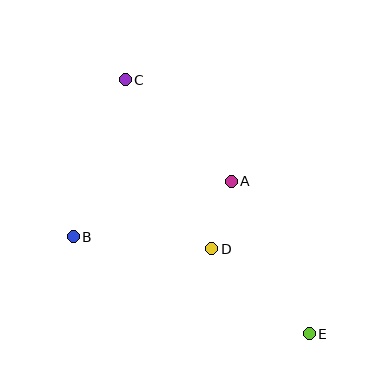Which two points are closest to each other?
Points A and D are closest to each other.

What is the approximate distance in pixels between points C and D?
The distance between C and D is approximately 190 pixels.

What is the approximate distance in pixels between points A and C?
The distance between A and C is approximately 146 pixels.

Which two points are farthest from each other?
Points C and E are farthest from each other.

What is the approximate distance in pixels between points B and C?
The distance between B and C is approximately 165 pixels.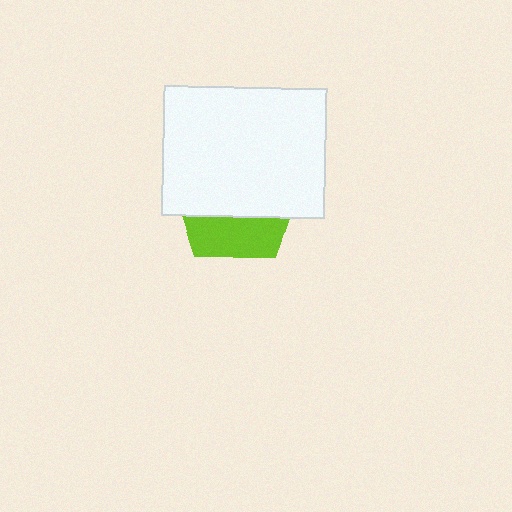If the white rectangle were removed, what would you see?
You would see the complete lime pentagon.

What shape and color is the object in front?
The object in front is a white rectangle.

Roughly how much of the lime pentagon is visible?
A small part of it is visible (roughly 33%).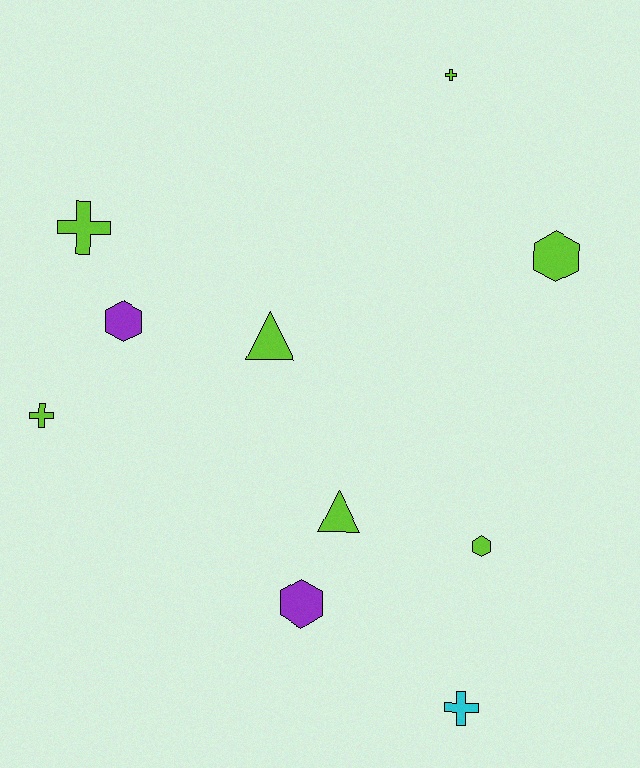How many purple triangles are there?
There are no purple triangles.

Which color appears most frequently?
Lime, with 7 objects.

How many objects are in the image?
There are 10 objects.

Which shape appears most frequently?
Hexagon, with 4 objects.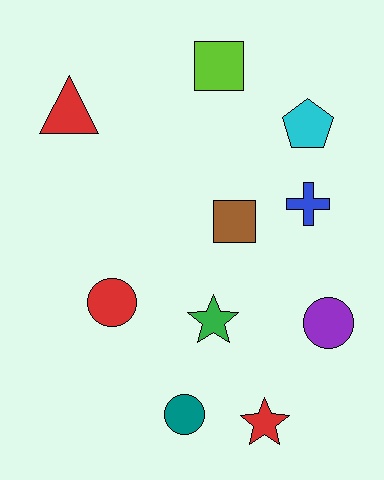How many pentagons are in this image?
There is 1 pentagon.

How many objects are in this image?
There are 10 objects.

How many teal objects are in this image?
There is 1 teal object.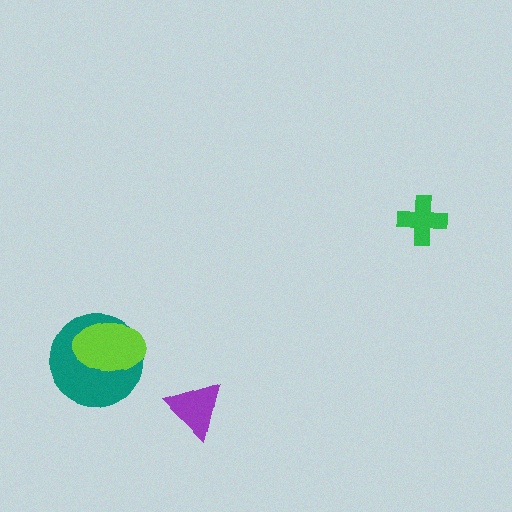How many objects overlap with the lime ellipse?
1 object overlaps with the lime ellipse.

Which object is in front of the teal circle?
The lime ellipse is in front of the teal circle.